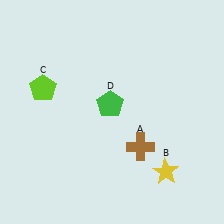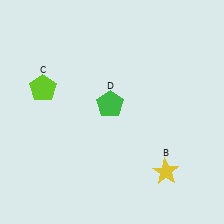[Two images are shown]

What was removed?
The brown cross (A) was removed in Image 2.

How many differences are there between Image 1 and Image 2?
There is 1 difference between the two images.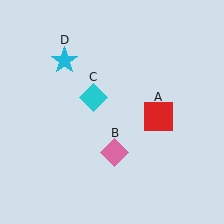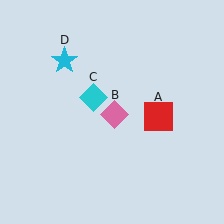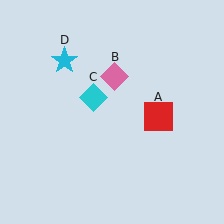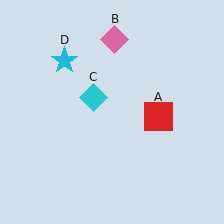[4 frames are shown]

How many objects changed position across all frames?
1 object changed position: pink diamond (object B).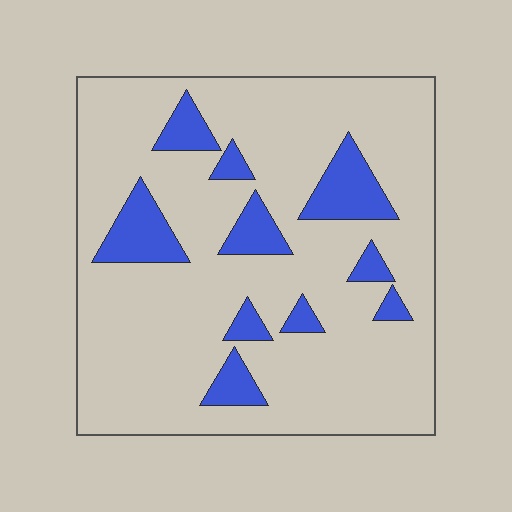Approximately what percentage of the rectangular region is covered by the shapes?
Approximately 15%.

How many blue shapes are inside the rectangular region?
10.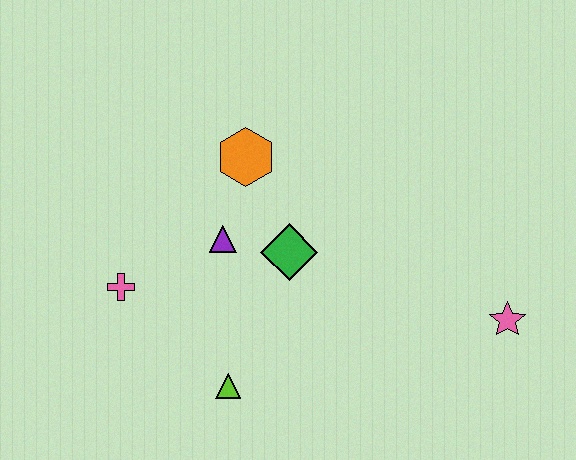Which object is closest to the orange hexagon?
The purple triangle is closest to the orange hexagon.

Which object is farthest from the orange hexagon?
The pink star is farthest from the orange hexagon.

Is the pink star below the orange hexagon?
Yes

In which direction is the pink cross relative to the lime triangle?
The pink cross is to the left of the lime triangle.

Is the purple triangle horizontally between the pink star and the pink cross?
Yes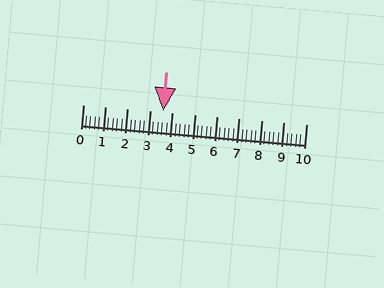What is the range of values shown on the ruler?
The ruler shows values from 0 to 10.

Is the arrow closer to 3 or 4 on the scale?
The arrow is closer to 4.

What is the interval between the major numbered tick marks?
The major tick marks are spaced 1 units apart.